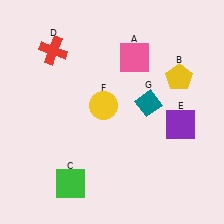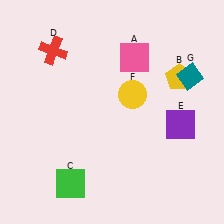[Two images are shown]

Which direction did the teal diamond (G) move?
The teal diamond (G) moved right.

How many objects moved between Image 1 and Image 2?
2 objects moved between the two images.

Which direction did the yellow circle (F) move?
The yellow circle (F) moved right.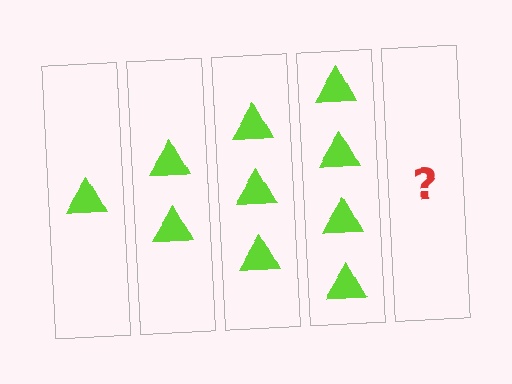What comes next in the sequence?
The next element should be 5 triangles.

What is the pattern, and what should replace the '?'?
The pattern is that each step adds one more triangle. The '?' should be 5 triangles.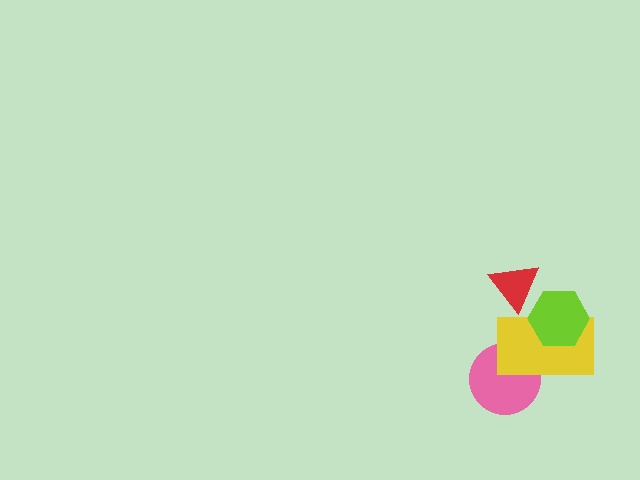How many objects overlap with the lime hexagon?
1 object overlaps with the lime hexagon.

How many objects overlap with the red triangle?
1 object overlaps with the red triangle.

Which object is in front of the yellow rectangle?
The lime hexagon is in front of the yellow rectangle.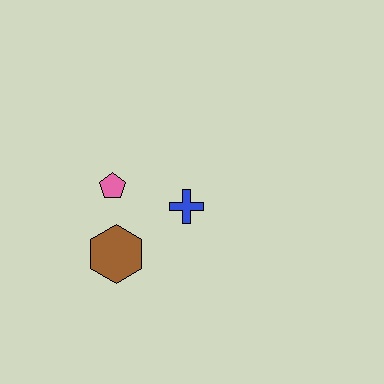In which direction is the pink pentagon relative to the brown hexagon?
The pink pentagon is above the brown hexagon.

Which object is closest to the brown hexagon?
The pink pentagon is closest to the brown hexagon.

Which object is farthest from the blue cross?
The brown hexagon is farthest from the blue cross.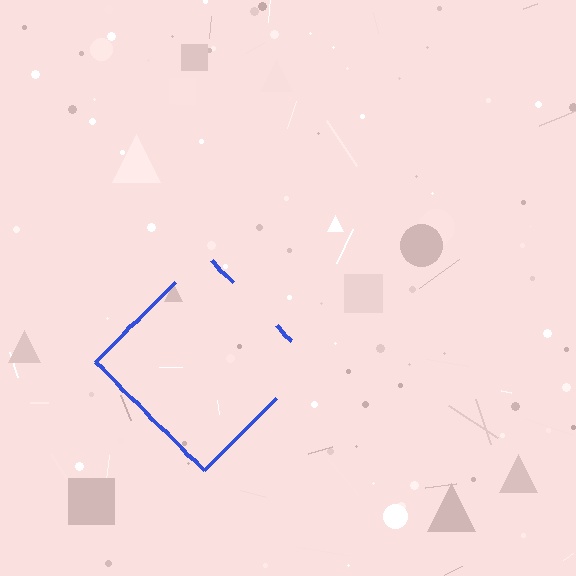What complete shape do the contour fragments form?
The contour fragments form a diamond.